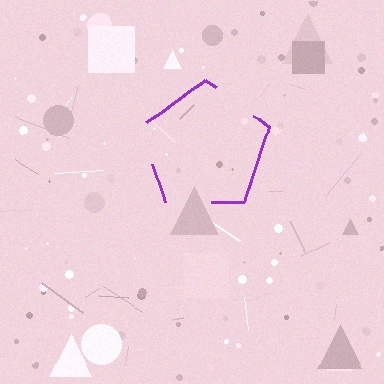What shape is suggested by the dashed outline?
The dashed outline suggests a pentagon.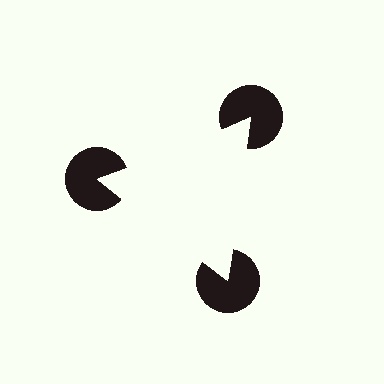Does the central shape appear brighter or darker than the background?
It typically appears slightly brighter than the background, even though no actual brightness change is drawn.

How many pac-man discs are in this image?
There are 3 — one at each vertex of the illusory triangle.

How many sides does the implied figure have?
3 sides.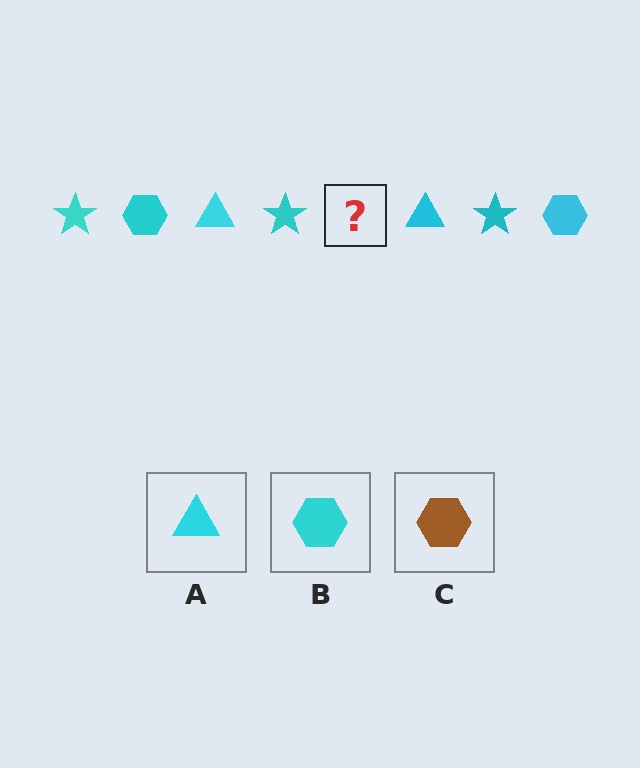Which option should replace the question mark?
Option B.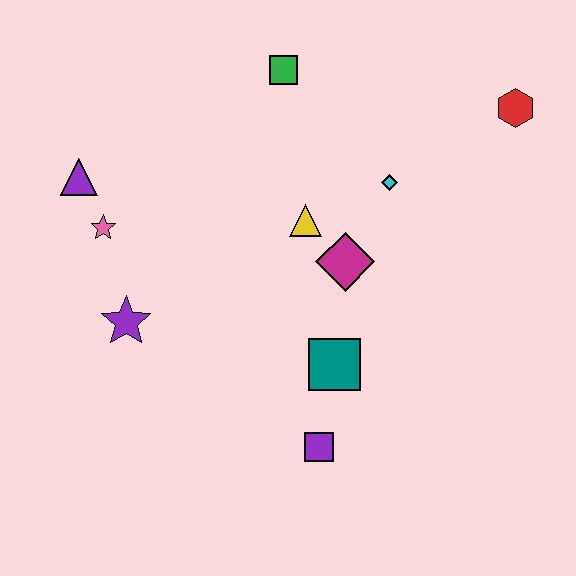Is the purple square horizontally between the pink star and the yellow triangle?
No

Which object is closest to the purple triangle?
The pink star is closest to the purple triangle.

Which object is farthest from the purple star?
The red hexagon is farthest from the purple star.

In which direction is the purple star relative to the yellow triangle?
The purple star is to the left of the yellow triangle.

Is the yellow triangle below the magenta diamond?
No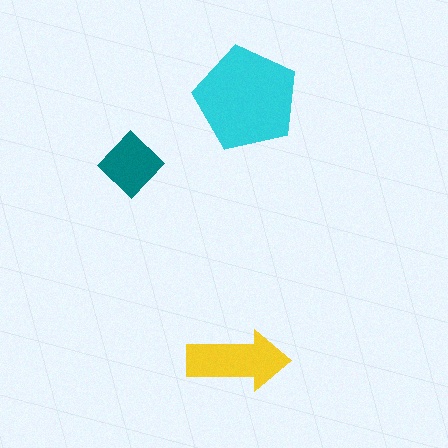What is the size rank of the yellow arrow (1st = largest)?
2nd.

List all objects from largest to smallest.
The cyan pentagon, the yellow arrow, the teal diamond.